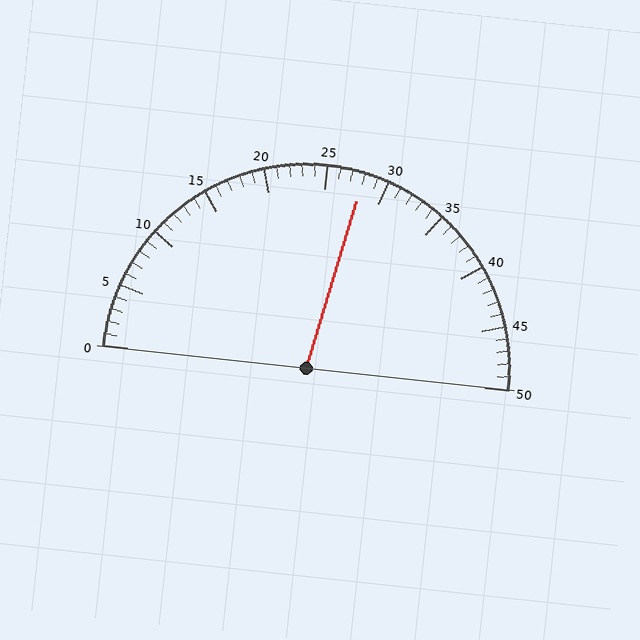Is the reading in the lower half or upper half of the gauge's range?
The reading is in the upper half of the range (0 to 50).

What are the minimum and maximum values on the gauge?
The gauge ranges from 0 to 50.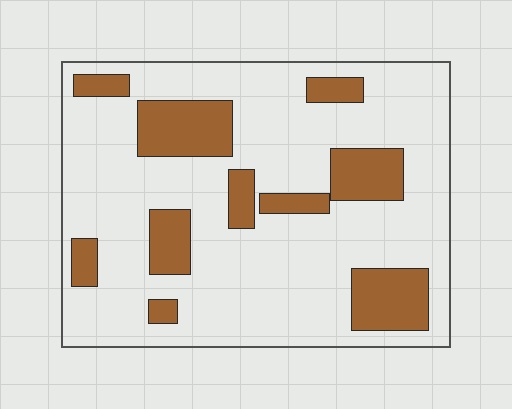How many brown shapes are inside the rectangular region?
10.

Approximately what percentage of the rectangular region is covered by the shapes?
Approximately 20%.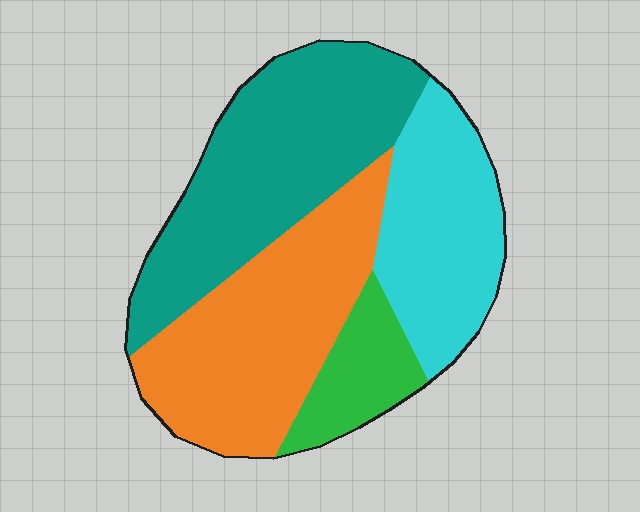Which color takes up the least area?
Green, at roughly 10%.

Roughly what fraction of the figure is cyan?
Cyan covers about 25% of the figure.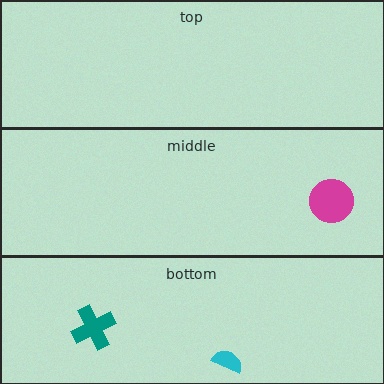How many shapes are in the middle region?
1.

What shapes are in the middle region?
The magenta circle.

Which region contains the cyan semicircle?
The bottom region.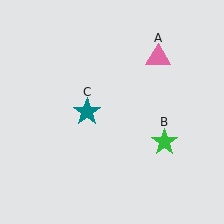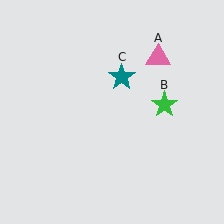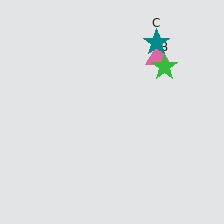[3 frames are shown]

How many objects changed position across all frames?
2 objects changed position: green star (object B), teal star (object C).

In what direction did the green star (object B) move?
The green star (object B) moved up.